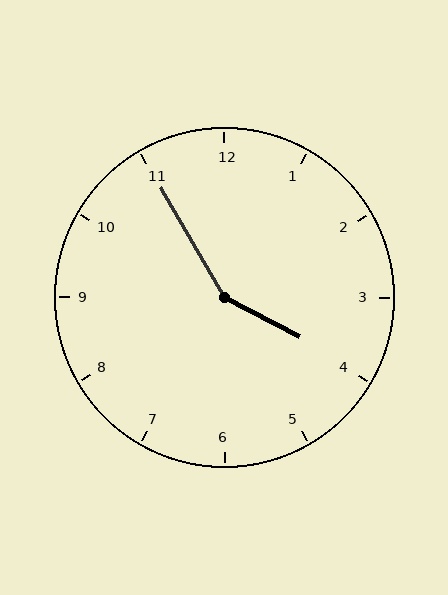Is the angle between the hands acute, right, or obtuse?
It is obtuse.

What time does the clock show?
3:55.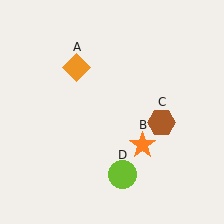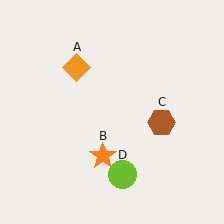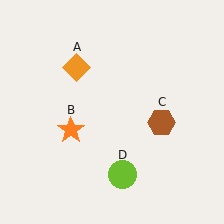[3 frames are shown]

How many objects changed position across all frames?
1 object changed position: orange star (object B).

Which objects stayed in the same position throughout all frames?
Orange diamond (object A) and brown hexagon (object C) and lime circle (object D) remained stationary.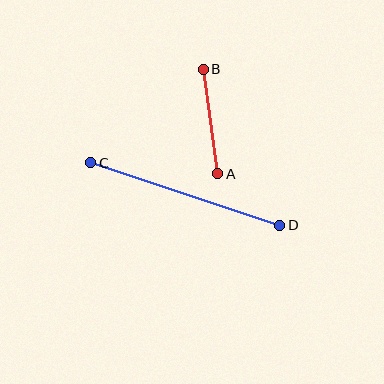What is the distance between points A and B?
The distance is approximately 106 pixels.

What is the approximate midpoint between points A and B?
The midpoint is at approximately (211, 122) pixels.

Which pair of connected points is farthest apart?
Points C and D are farthest apart.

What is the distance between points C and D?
The distance is approximately 199 pixels.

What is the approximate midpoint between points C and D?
The midpoint is at approximately (185, 194) pixels.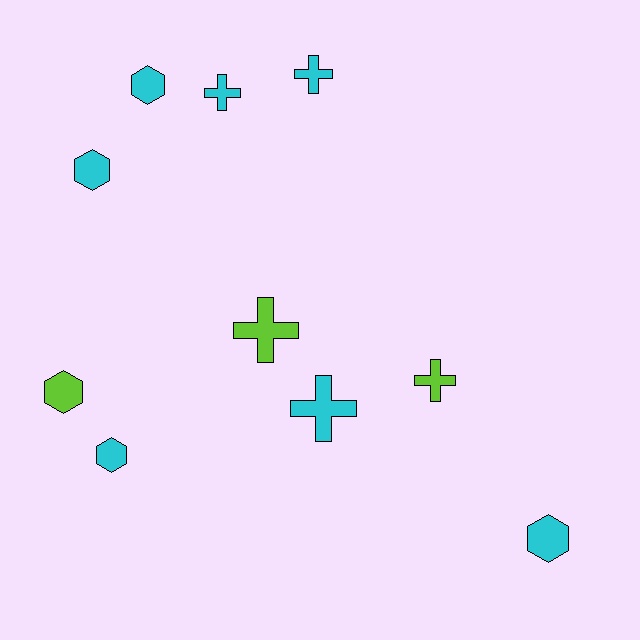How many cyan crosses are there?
There are 3 cyan crosses.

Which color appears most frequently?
Cyan, with 7 objects.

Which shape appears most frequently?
Cross, with 5 objects.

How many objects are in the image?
There are 10 objects.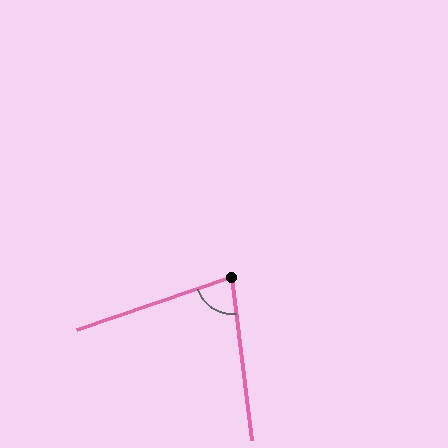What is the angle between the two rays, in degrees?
Approximately 78 degrees.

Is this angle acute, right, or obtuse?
It is acute.